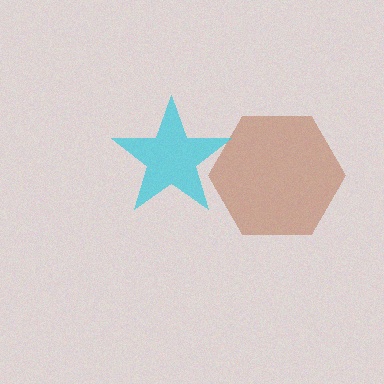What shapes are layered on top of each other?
The layered shapes are: a brown hexagon, a cyan star.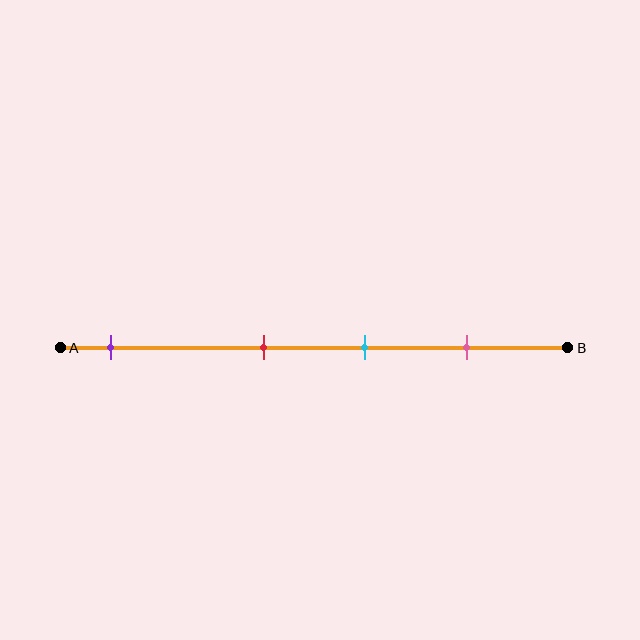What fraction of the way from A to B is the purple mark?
The purple mark is approximately 10% (0.1) of the way from A to B.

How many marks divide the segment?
There are 4 marks dividing the segment.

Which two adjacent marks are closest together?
The red and cyan marks are the closest adjacent pair.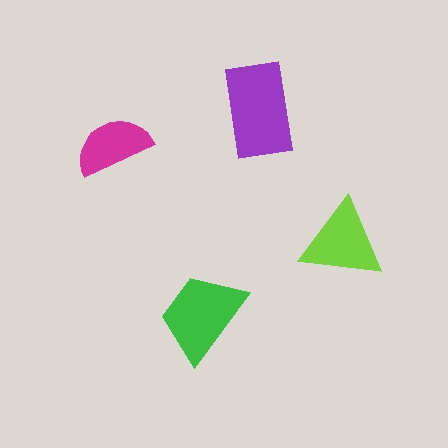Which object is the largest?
The purple rectangle.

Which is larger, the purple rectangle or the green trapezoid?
The purple rectangle.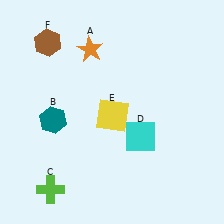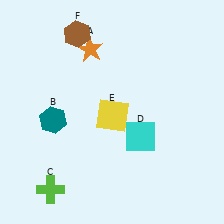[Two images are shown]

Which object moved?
The brown hexagon (F) moved right.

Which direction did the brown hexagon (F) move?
The brown hexagon (F) moved right.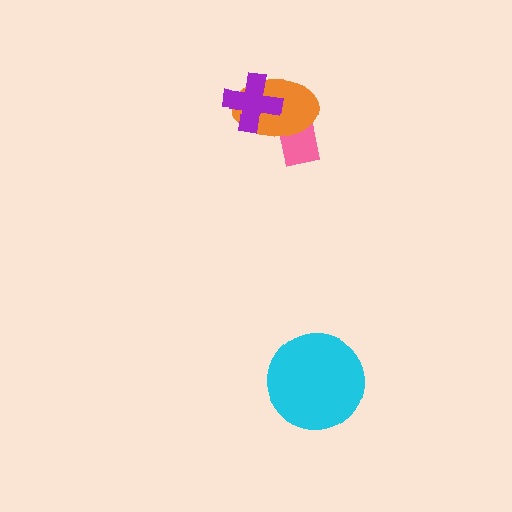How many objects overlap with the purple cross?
1 object overlaps with the purple cross.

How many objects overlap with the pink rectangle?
1 object overlaps with the pink rectangle.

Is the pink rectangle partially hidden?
Yes, it is partially covered by another shape.